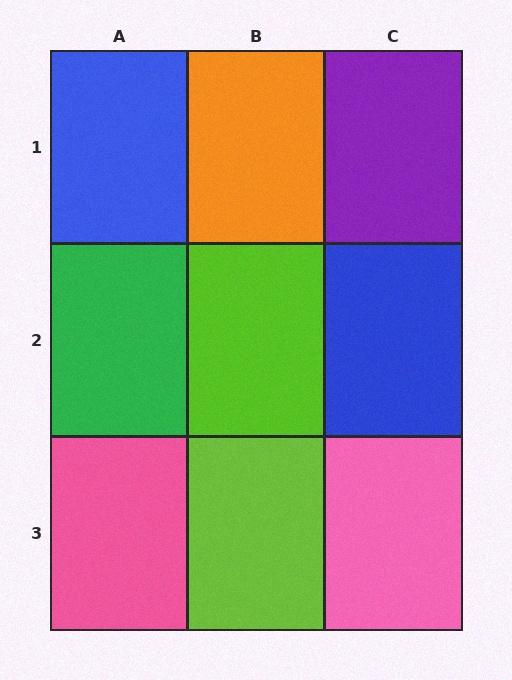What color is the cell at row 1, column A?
Blue.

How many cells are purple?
1 cell is purple.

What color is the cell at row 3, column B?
Lime.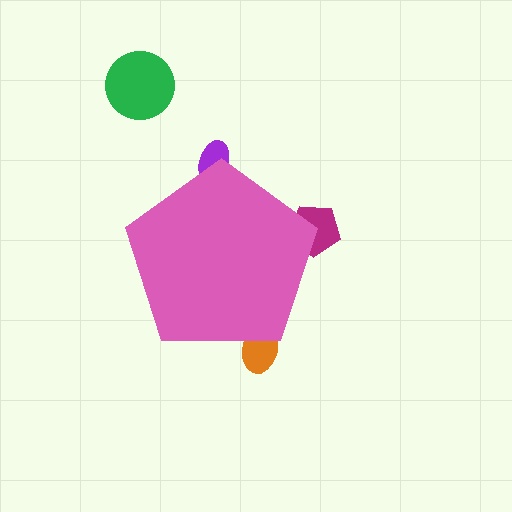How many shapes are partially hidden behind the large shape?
3 shapes are partially hidden.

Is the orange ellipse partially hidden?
Yes, the orange ellipse is partially hidden behind the pink pentagon.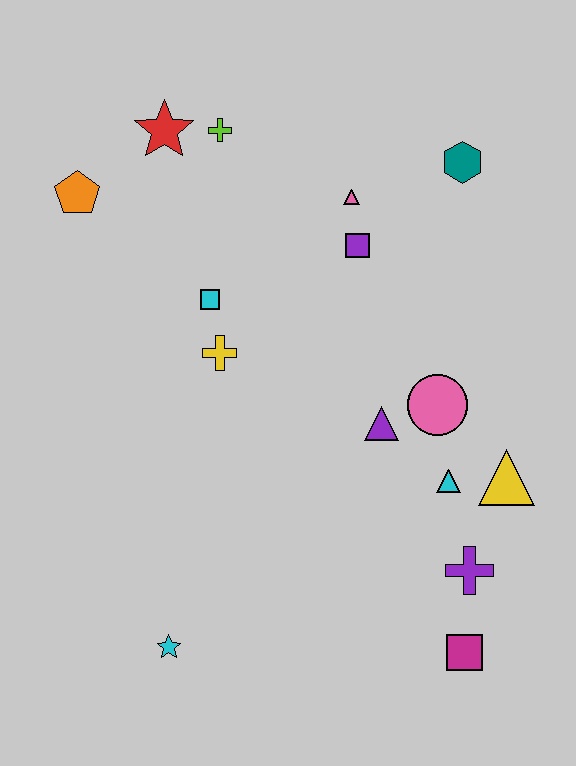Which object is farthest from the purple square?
The cyan star is farthest from the purple square.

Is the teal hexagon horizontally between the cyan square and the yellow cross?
No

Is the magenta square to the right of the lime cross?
Yes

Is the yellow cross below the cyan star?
No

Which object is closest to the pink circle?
The purple triangle is closest to the pink circle.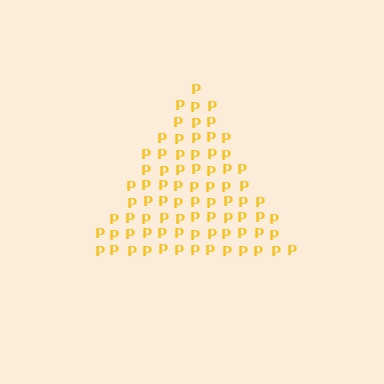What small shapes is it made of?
It is made of small letter P's.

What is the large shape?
The large shape is a triangle.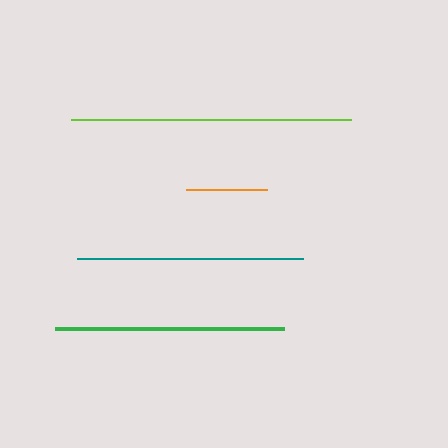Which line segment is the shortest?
The orange line is the shortest at approximately 81 pixels.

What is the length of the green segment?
The green segment is approximately 228 pixels long.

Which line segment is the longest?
The lime line is the longest at approximately 281 pixels.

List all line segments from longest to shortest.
From longest to shortest: lime, green, teal, orange.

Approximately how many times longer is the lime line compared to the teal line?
The lime line is approximately 1.2 times the length of the teal line.